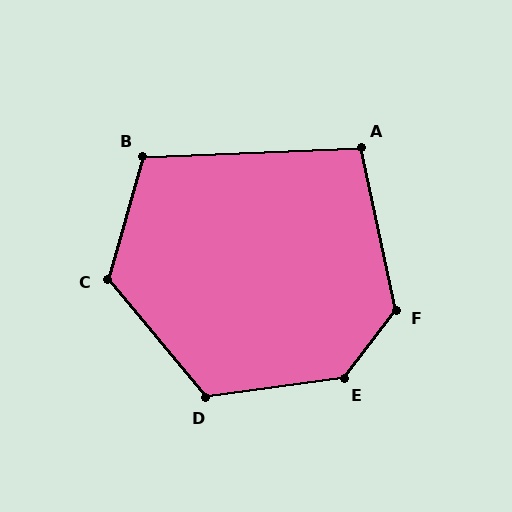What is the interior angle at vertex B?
Approximately 108 degrees (obtuse).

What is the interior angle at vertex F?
Approximately 130 degrees (obtuse).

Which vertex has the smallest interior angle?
A, at approximately 100 degrees.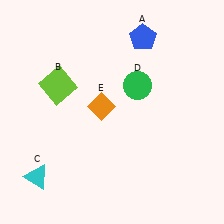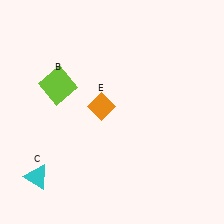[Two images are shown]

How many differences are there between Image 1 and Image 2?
There are 2 differences between the two images.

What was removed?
The green circle (D), the blue pentagon (A) were removed in Image 2.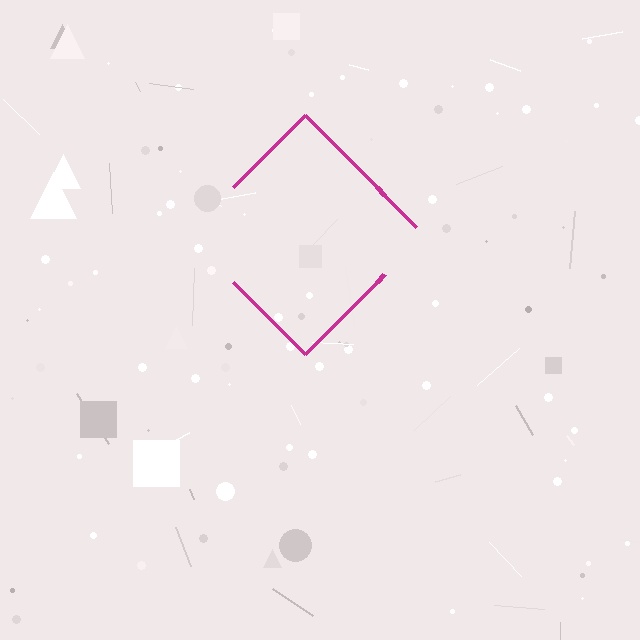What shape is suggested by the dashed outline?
The dashed outline suggests a diamond.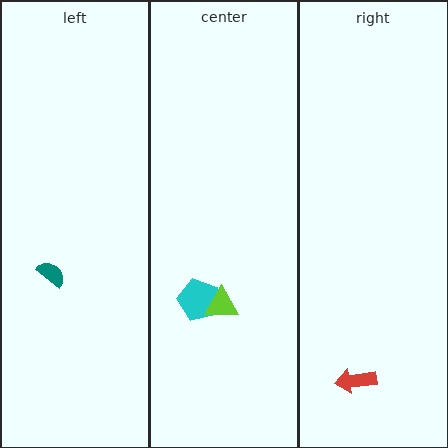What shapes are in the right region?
The red arrow.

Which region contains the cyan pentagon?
The center region.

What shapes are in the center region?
The cyan pentagon, the lime triangle.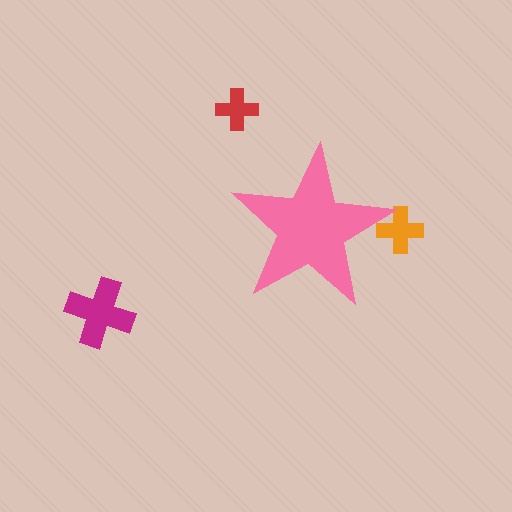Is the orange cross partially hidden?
Yes, the orange cross is partially hidden behind the pink star.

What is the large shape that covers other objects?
A pink star.